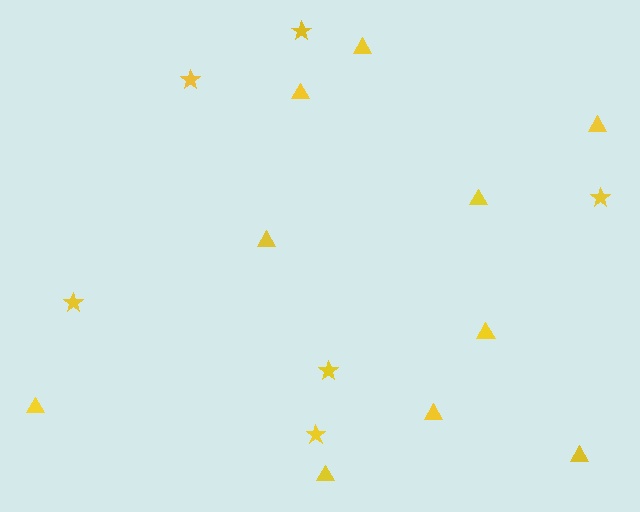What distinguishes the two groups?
There are 2 groups: one group of stars (6) and one group of triangles (10).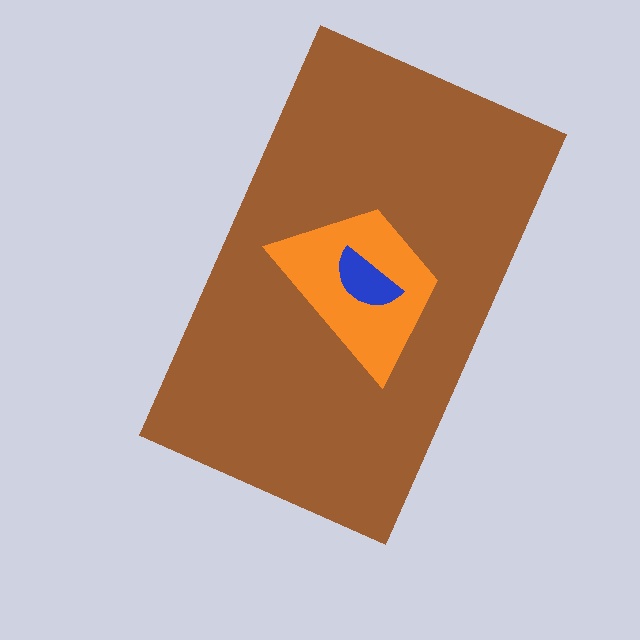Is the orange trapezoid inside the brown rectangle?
Yes.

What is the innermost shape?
The blue semicircle.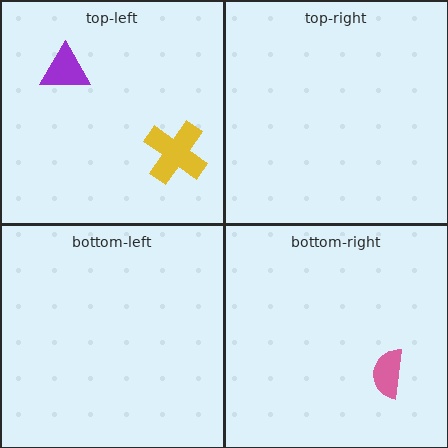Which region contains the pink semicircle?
The bottom-right region.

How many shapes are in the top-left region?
2.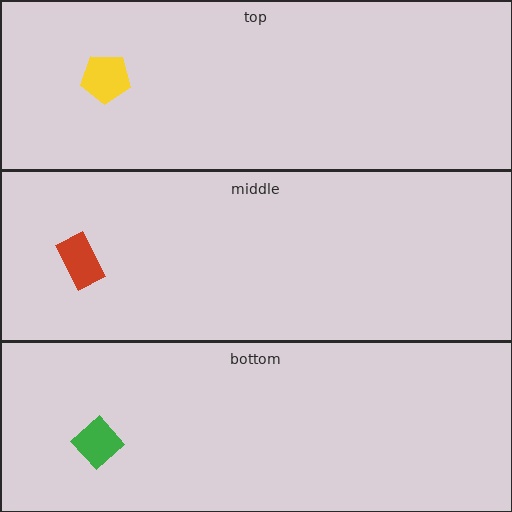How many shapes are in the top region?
1.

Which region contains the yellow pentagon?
The top region.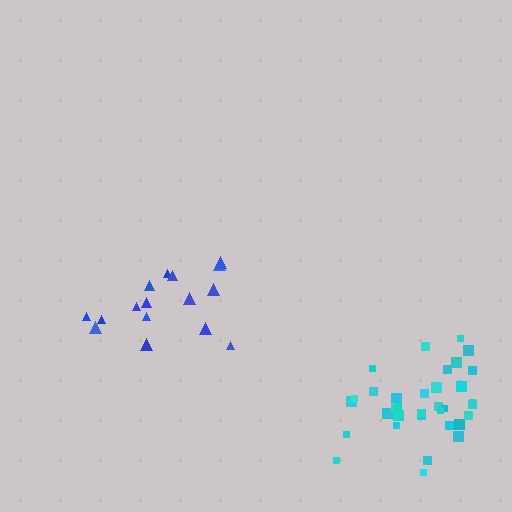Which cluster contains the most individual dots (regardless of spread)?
Cyan (35).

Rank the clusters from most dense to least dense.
cyan, blue.